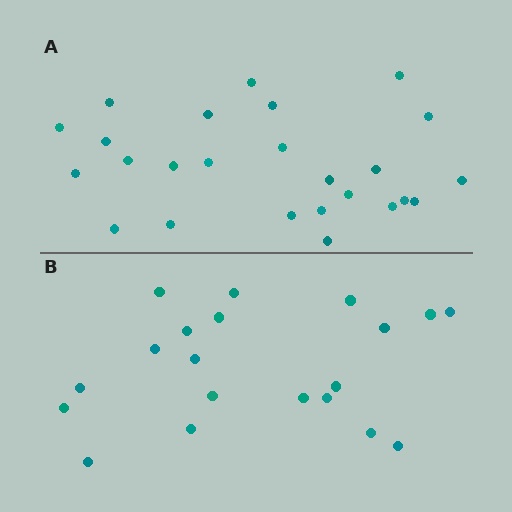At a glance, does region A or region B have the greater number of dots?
Region A (the top region) has more dots.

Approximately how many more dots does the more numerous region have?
Region A has about 5 more dots than region B.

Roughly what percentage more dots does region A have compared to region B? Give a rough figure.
About 25% more.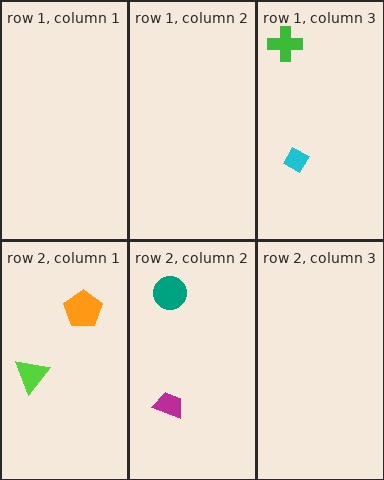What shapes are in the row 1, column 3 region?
The cyan diamond, the green cross.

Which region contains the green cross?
The row 1, column 3 region.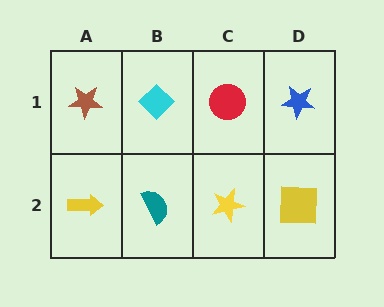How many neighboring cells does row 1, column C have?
3.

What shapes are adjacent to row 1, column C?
A yellow star (row 2, column C), a cyan diamond (row 1, column B), a blue star (row 1, column D).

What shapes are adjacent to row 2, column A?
A brown star (row 1, column A), a teal semicircle (row 2, column B).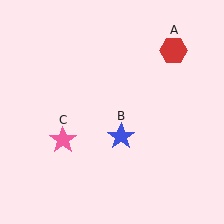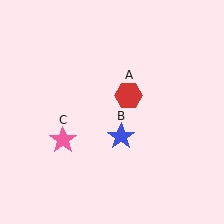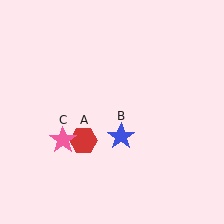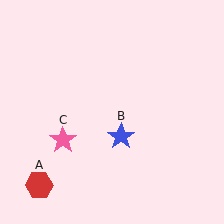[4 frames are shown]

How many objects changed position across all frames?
1 object changed position: red hexagon (object A).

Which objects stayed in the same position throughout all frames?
Blue star (object B) and pink star (object C) remained stationary.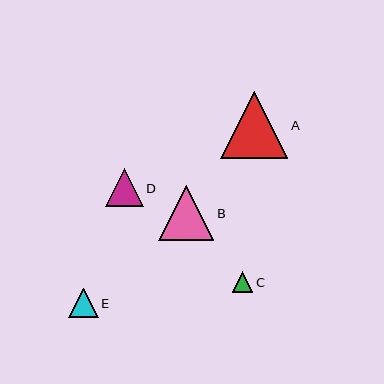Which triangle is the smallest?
Triangle C is the smallest with a size of approximately 20 pixels.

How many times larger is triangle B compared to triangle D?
Triangle B is approximately 1.5 times the size of triangle D.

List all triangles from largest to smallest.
From largest to smallest: A, B, D, E, C.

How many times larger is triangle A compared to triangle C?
Triangle A is approximately 3.3 times the size of triangle C.